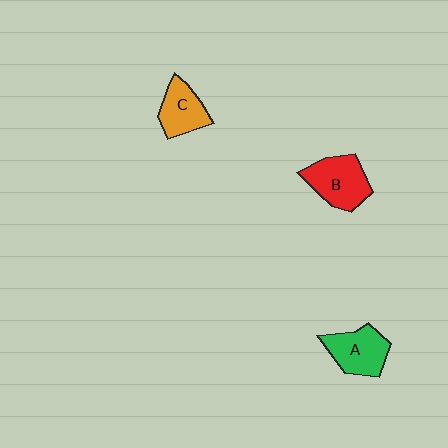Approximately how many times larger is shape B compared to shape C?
Approximately 1.3 times.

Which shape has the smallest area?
Shape C (orange).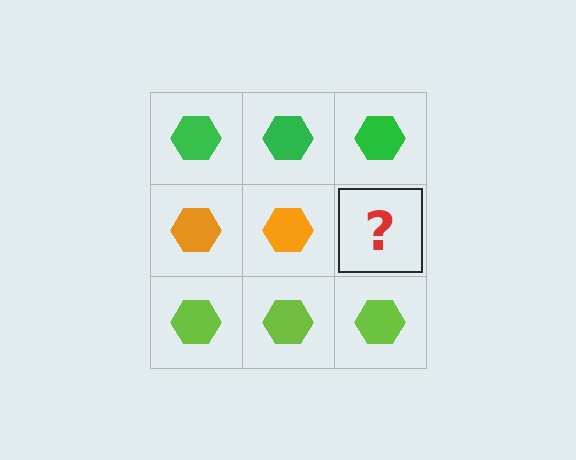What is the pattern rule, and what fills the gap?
The rule is that each row has a consistent color. The gap should be filled with an orange hexagon.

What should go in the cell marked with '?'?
The missing cell should contain an orange hexagon.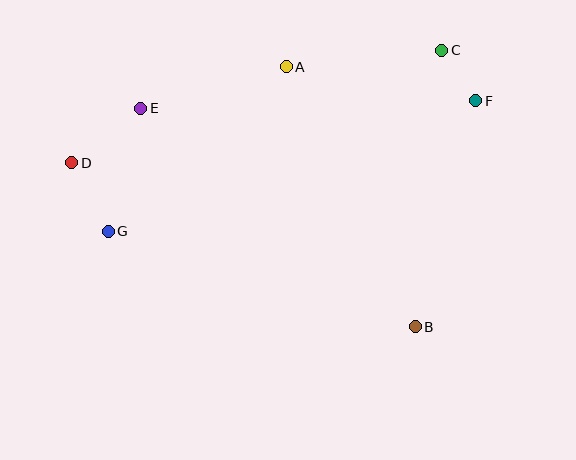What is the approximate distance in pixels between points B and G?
The distance between B and G is approximately 321 pixels.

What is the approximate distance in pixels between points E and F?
The distance between E and F is approximately 335 pixels.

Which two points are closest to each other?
Points C and F are closest to each other.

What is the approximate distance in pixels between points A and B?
The distance between A and B is approximately 290 pixels.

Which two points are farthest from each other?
Points D and F are farthest from each other.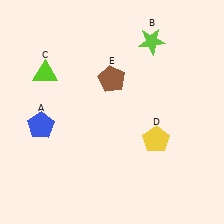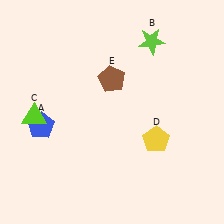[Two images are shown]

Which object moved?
The lime triangle (C) moved down.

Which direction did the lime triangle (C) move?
The lime triangle (C) moved down.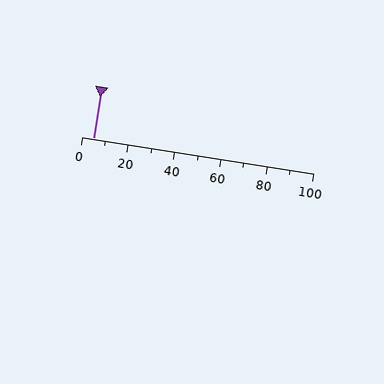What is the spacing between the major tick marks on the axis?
The major ticks are spaced 20 apart.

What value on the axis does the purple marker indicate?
The marker indicates approximately 5.